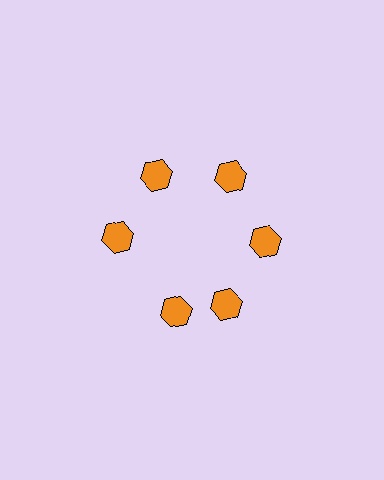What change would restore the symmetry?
The symmetry would be restored by rotating it back into even spacing with its neighbors so that all 6 hexagons sit at equal angles and equal distance from the center.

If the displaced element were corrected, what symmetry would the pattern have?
It would have 6-fold rotational symmetry — the pattern would map onto itself every 60 degrees.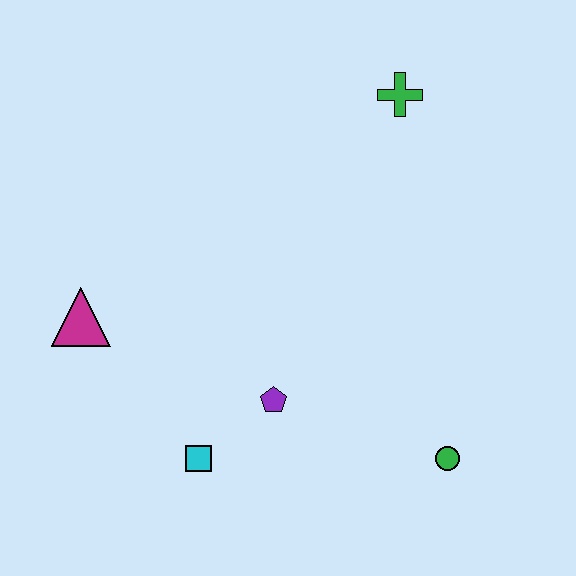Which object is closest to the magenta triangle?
The cyan square is closest to the magenta triangle.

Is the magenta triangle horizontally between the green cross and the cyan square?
No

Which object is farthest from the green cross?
The cyan square is farthest from the green cross.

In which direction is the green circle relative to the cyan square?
The green circle is to the right of the cyan square.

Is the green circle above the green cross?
No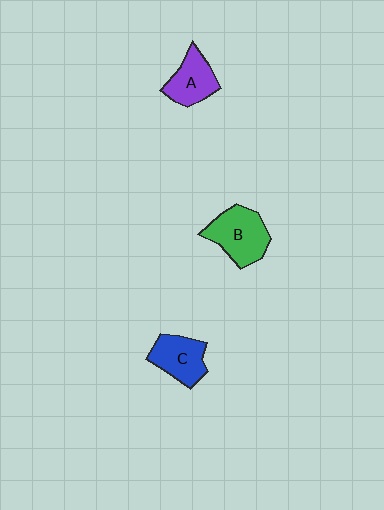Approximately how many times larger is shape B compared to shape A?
Approximately 1.3 times.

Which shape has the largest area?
Shape B (green).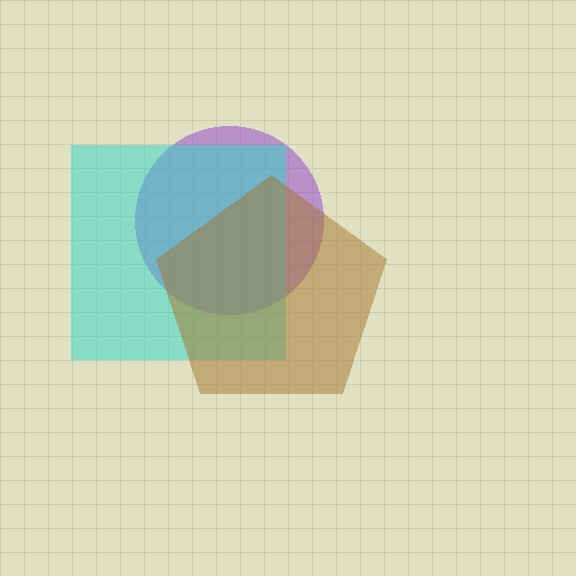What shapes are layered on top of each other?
The layered shapes are: a purple circle, a cyan square, a brown pentagon.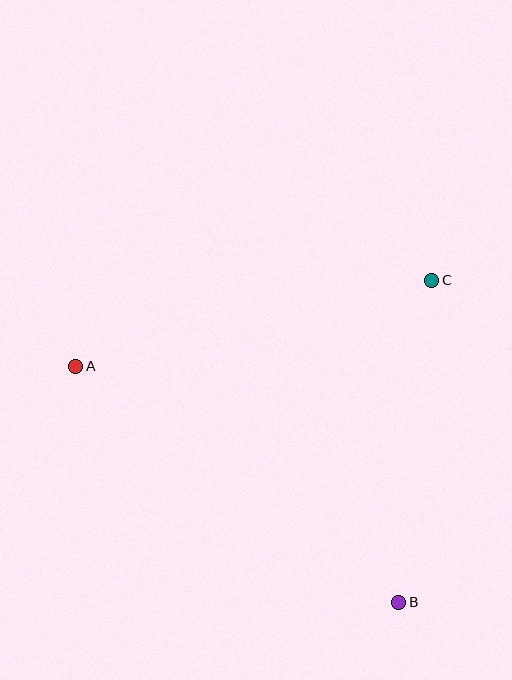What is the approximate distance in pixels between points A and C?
The distance between A and C is approximately 366 pixels.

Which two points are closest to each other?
Points B and C are closest to each other.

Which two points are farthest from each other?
Points A and B are farthest from each other.